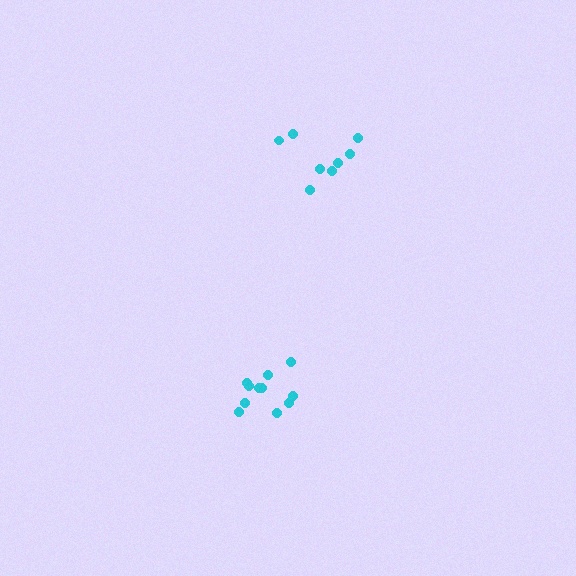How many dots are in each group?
Group 1: 8 dots, Group 2: 11 dots (19 total).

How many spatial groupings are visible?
There are 2 spatial groupings.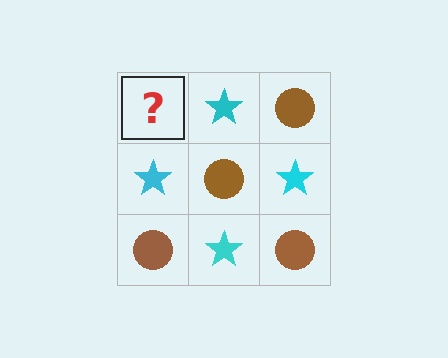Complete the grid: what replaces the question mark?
The question mark should be replaced with a brown circle.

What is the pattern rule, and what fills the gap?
The rule is that it alternates brown circle and cyan star in a checkerboard pattern. The gap should be filled with a brown circle.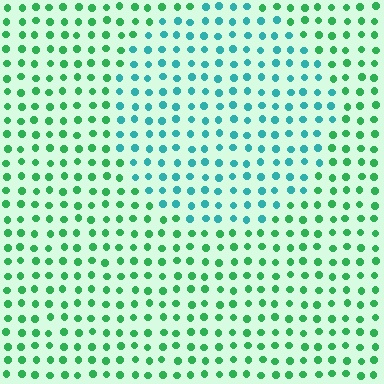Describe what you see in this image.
The image is filled with small green elements in a uniform arrangement. A circle-shaped region is visible where the elements are tinted to a slightly different hue, forming a subtle color boundary.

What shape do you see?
I see a circle.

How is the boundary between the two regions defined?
The boundary is defined purely by a slight shift in hue (about 42 degrees). Spacing, size, and orientation are identical on both sides.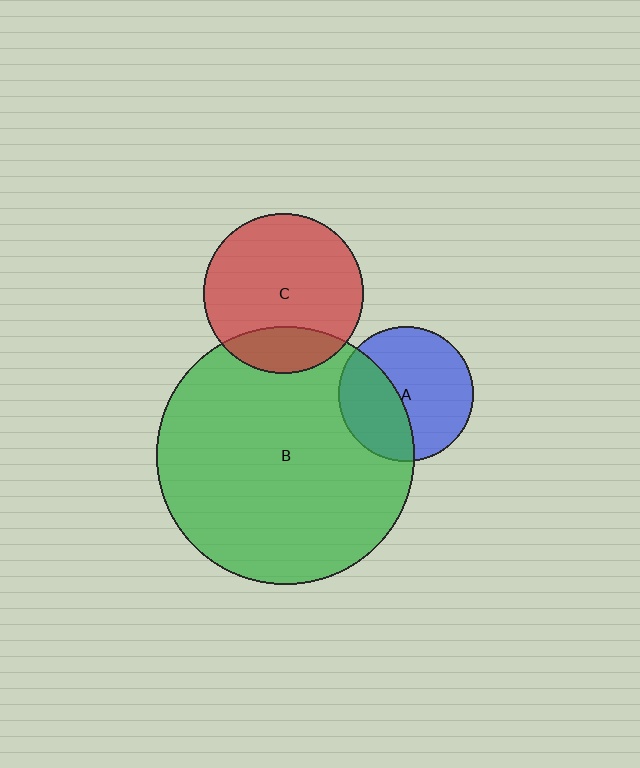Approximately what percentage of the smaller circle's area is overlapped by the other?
Approximately 40%.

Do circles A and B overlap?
Yes.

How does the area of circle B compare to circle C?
Approximately 2.6 times.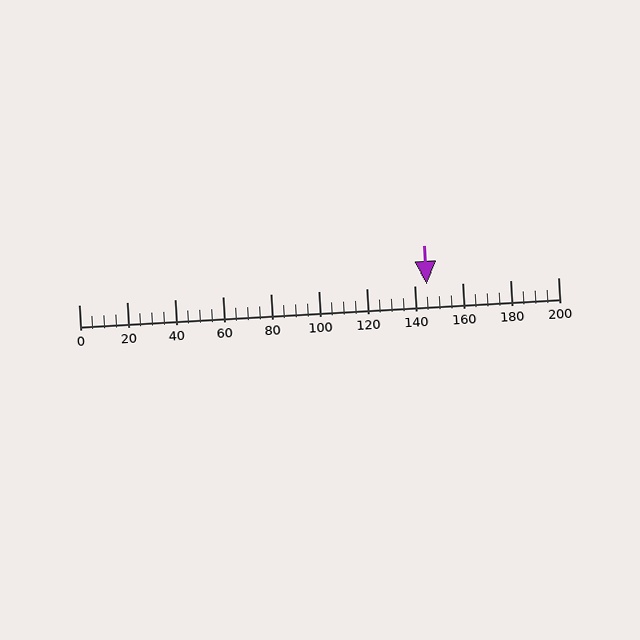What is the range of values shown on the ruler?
The ruler shows values from 0 to 200.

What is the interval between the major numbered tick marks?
The major tick marks are spaced 20 units apart.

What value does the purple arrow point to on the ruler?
The purple arrow points to approximately 145.